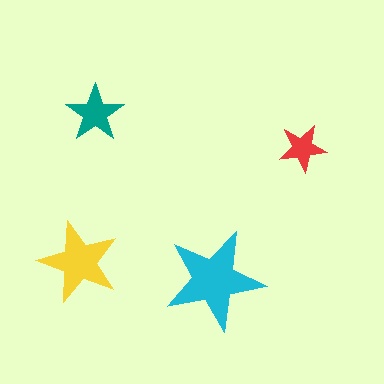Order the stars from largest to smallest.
the cyan one, the yellow one, the teal one, the red one.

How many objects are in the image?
There are 4 objects in the image.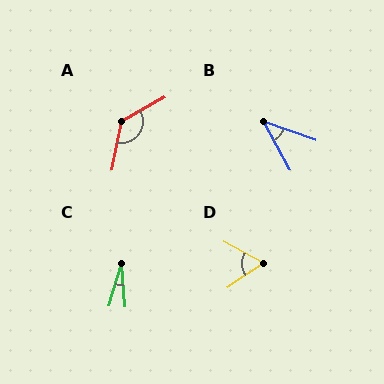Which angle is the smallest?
C, at approximately 22 degrees.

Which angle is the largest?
A, at approximately 131 degrees.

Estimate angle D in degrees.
Approximately 63 degrees.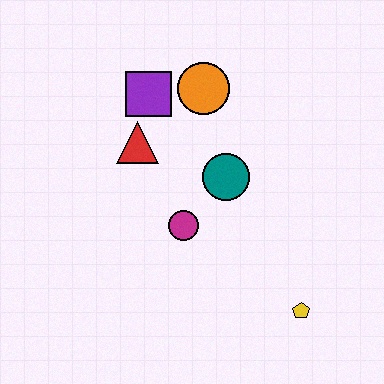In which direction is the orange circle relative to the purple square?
The orange circle is to the right of the purple square.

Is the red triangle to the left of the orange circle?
Yes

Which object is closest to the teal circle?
The magenta circle is closest to the teal circle.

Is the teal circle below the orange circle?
Yes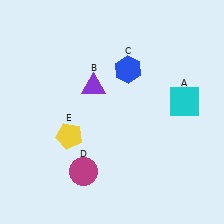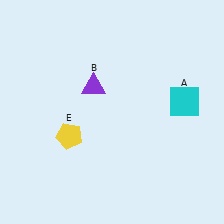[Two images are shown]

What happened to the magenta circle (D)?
The magenta circle (D) was removed in Image 2. It was in the bottom-left area of Image 1.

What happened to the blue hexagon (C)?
The blue hexagon (C) was removed in Image 2. It was in the top-right area of Image 1.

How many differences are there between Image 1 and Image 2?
There are 2 differences between the two images.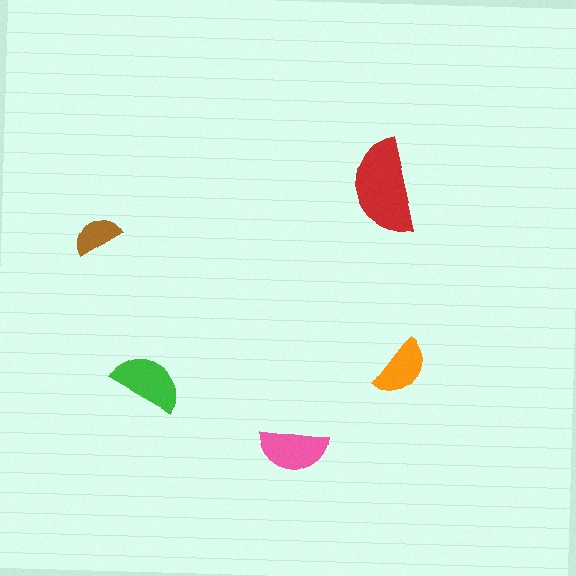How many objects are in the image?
There are 5 objects in the image.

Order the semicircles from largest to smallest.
the red one, the green one, the pink one, the orange one, the brown one.